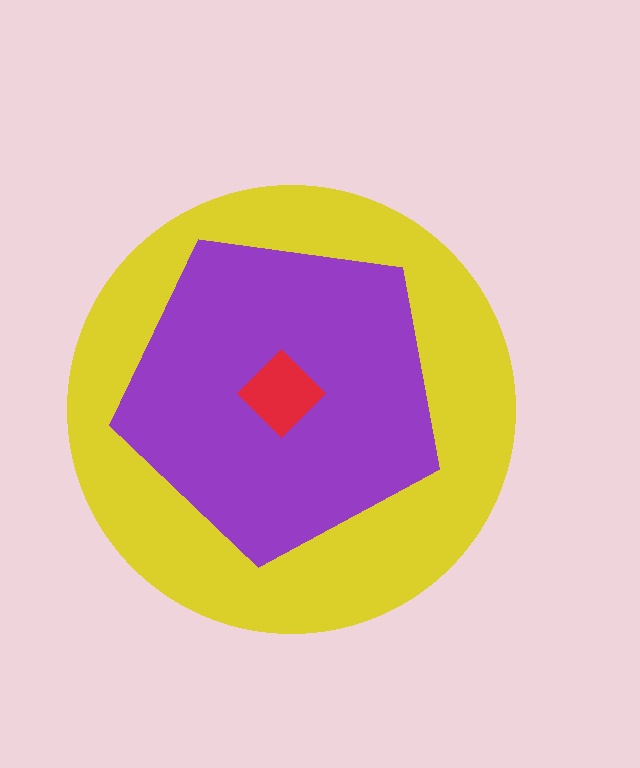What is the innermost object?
The red diamond.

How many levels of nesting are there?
3.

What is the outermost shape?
The yellow circle.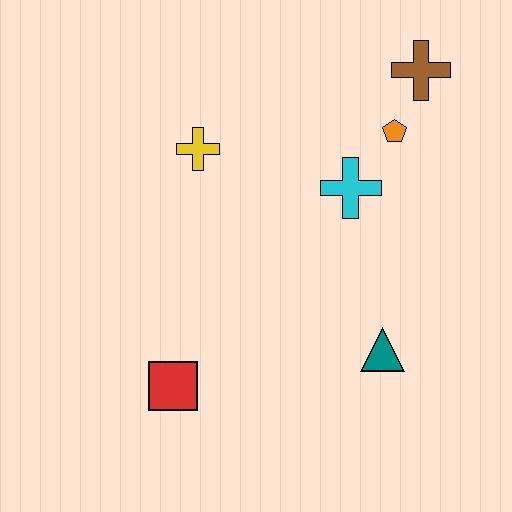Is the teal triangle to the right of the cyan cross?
Yes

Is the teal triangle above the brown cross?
No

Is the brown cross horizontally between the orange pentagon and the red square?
No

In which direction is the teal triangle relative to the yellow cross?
The teal triangle is below the yellow cross.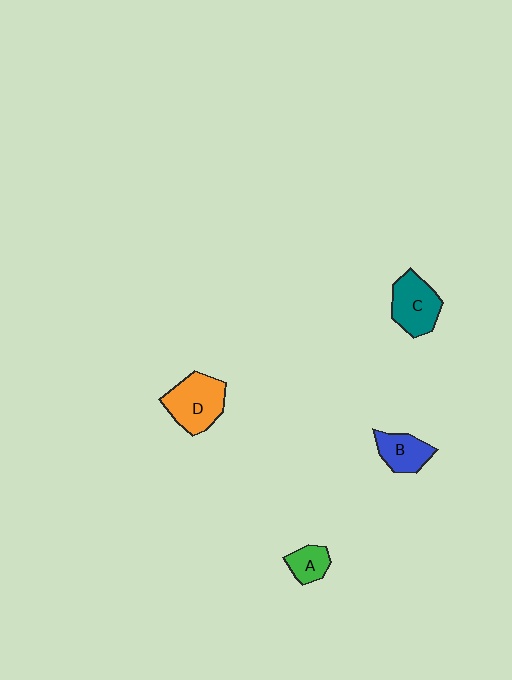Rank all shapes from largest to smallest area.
From largest to smallest: D (orange), C (teal), B (blue), A (green).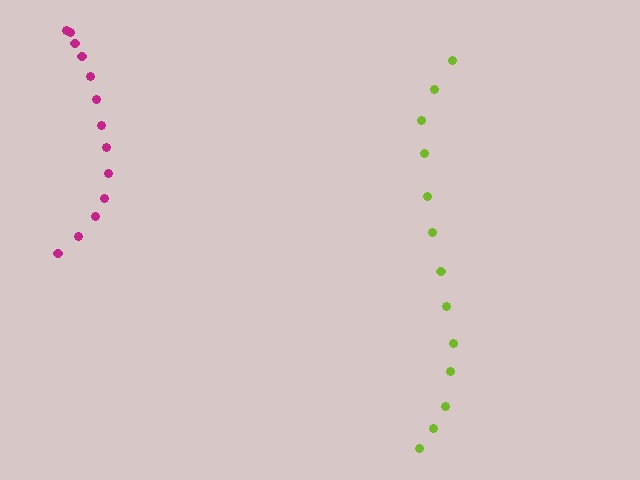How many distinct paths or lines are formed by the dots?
There are 2 distinct paths.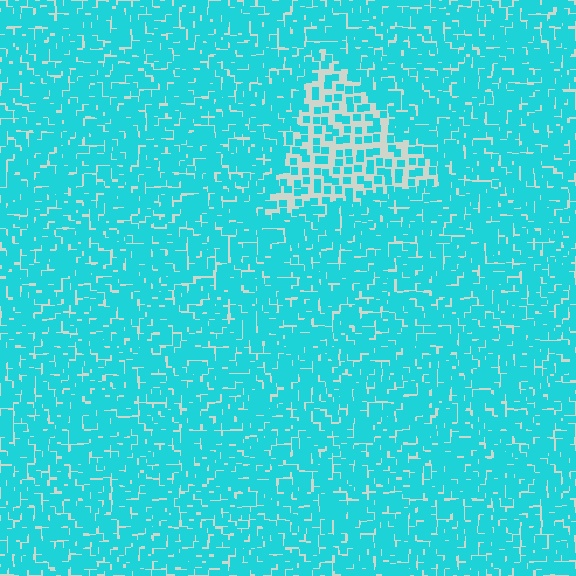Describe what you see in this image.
The image contains small cyan elements arranged at two different densities. A triangle-shaped region is visible where the elements are less densely packed than the surrounding area.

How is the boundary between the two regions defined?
The boundary is defined by a change in element density (approximately 2.2x ratio). All elements are the same color, size, and shape.